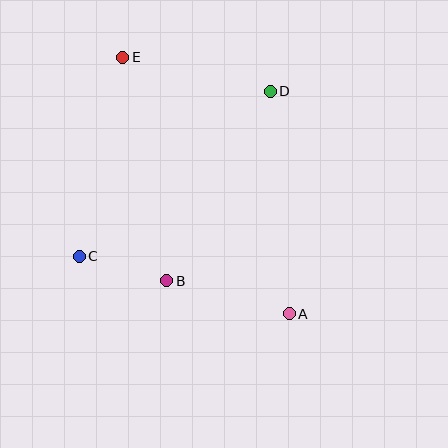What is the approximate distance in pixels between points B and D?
The distance between B and D is approximately 216 pixels.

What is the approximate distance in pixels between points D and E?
The distance between D and E is approximately 151 pixels.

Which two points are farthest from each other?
Points A and E are farthest from each other.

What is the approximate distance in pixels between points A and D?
The distance between A and D is approximately 223 pixels.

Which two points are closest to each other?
Points B and C are closest to each other.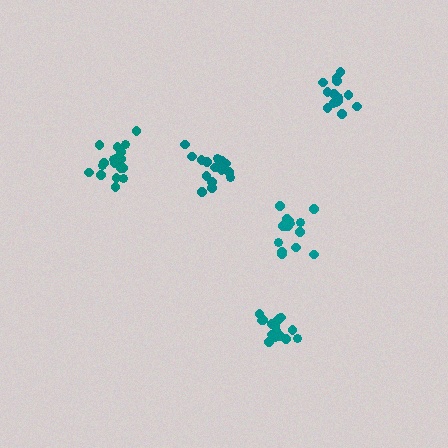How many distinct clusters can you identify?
There are 5 distinct clusters.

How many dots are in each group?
Group 1: 19 dots, Group 2: 18 dots, Group 3: 15 dots, Group 4: 15 dots, Group 5: 16 dots (83 total).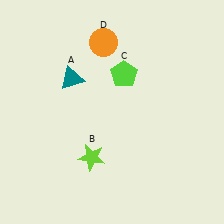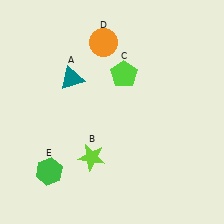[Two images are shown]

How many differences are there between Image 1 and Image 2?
There is 1 difference between the two images.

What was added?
A green hexagon (E) was added in Image 2.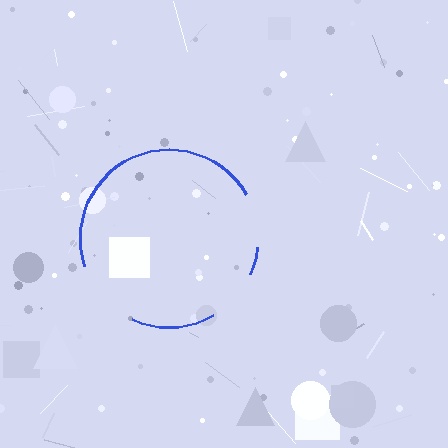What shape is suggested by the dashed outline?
The dashed outline suggests a circle.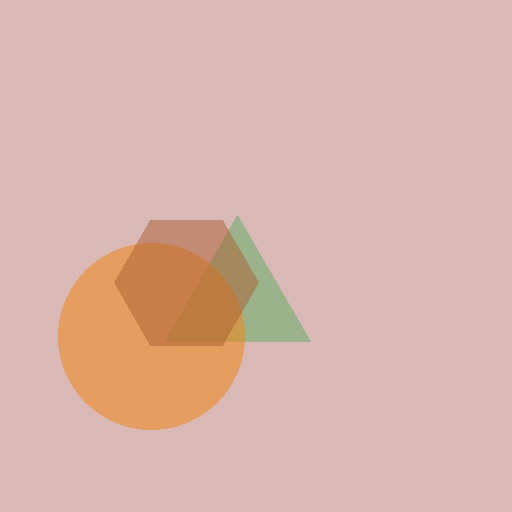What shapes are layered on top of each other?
The layered shapes are: a green triangle, an orange circle, a brown hexagon.